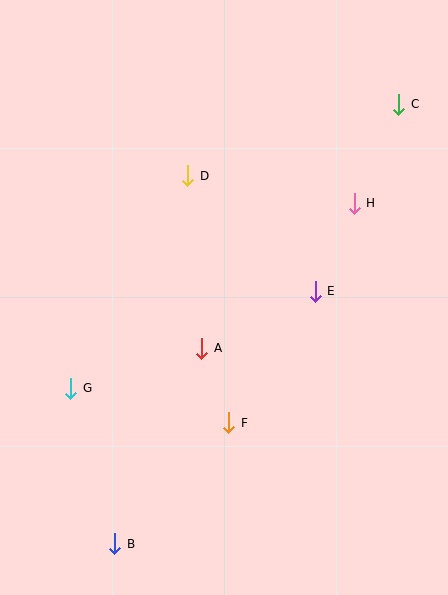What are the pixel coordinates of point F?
Point F is at (229, 423).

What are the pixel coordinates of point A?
Point A is at (202, 348).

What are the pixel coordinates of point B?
Point B is at (114, 544).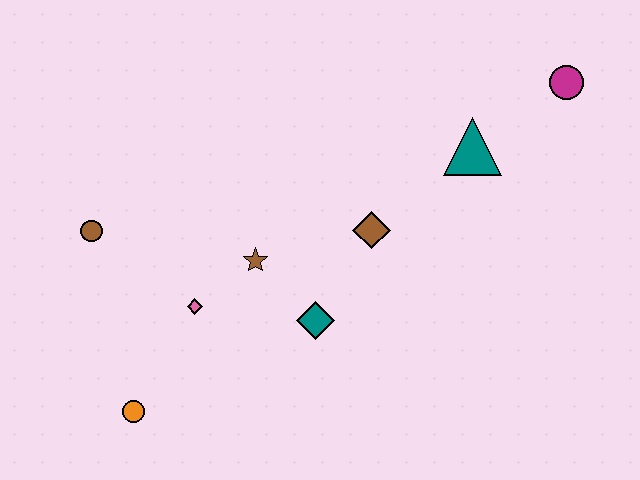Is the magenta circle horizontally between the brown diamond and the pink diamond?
No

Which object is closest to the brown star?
The pink diamond is closest to the brown star.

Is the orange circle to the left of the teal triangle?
Yes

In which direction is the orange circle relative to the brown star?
The orange circle is below the brown star.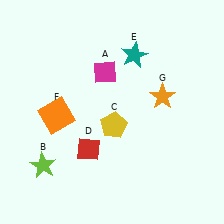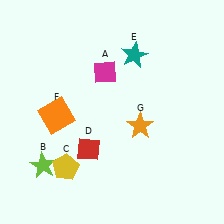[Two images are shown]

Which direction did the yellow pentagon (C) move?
The yellow pentagon (C) moved left.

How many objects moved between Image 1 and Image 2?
2 objects moved between the two images.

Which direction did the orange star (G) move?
The orange star (G) moved down.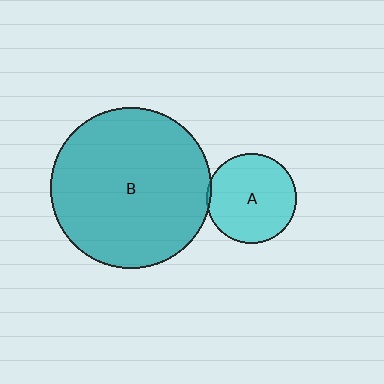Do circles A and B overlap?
Yes.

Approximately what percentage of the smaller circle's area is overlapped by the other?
Approximately 5%.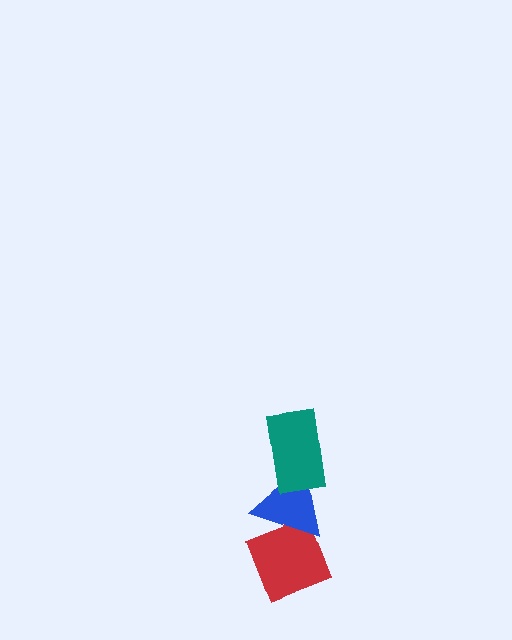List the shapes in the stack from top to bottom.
From top to bottom: the teal rectangle, the blue triangle, the red diamond.